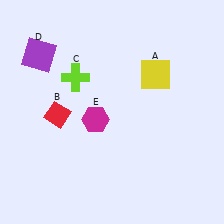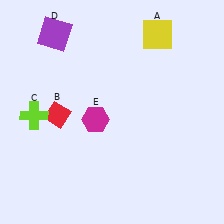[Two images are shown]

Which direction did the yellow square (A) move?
The yellow square (A) moved up.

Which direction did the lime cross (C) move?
The lime cross (C) moved left.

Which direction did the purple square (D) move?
The purple square (D) moved up.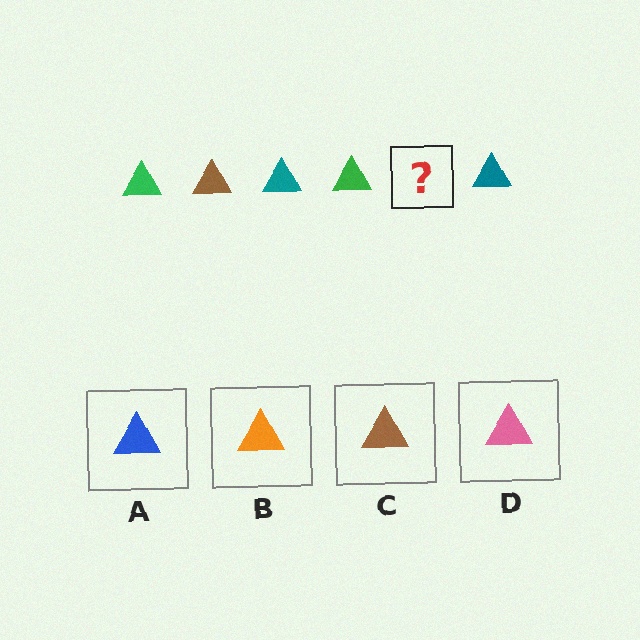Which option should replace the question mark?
Option C.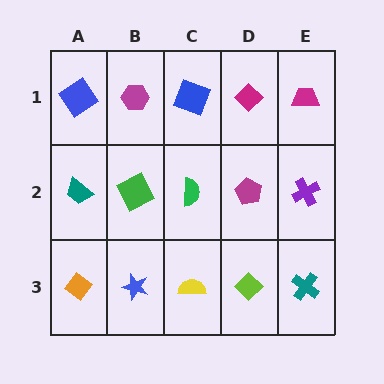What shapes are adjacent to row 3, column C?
A green semicircle (row 2, column C), a blue star (row 3, column B), a lime diamond (row 3, column D).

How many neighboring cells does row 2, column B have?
4.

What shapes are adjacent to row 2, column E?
A magenta trapezoid (row 1, column E), a teal cross (row 3, column E), a magenta pentagon (row 2, column D).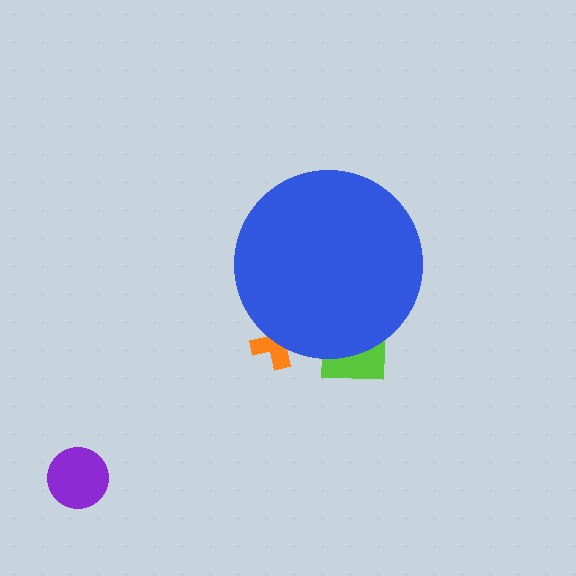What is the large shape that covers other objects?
A blue circle.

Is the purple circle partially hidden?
No, the purple circle is fully visible.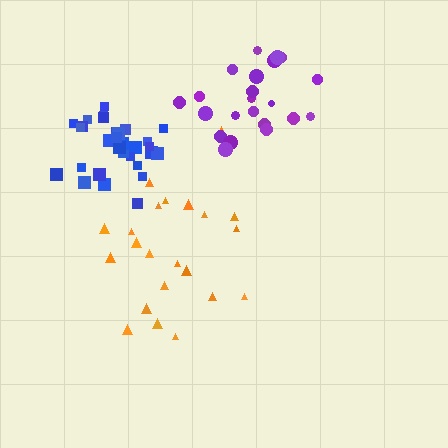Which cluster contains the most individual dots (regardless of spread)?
Blue (30).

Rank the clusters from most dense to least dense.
blue, purple, orange.